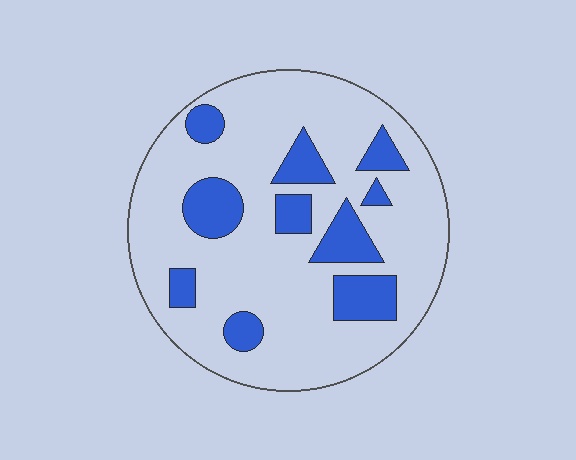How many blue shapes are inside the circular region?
10.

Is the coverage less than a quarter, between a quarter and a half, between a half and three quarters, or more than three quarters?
Less than a quarter.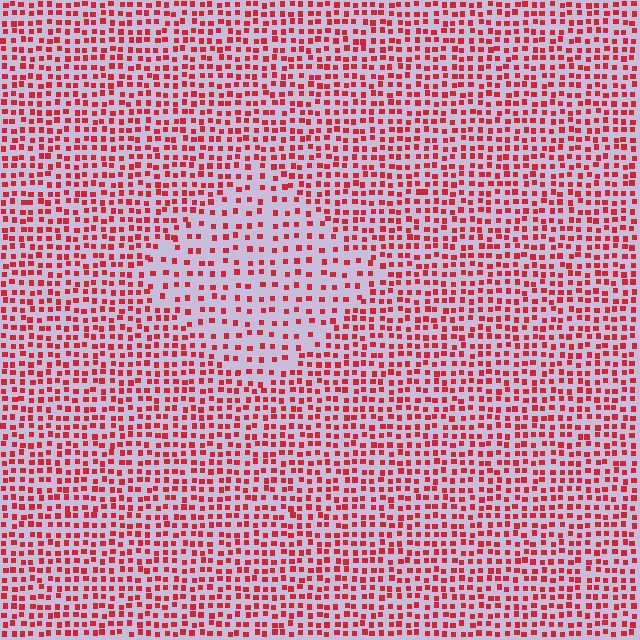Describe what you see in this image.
The image contains small red elements arranged at two different densities. A diamond-shaped region is visible where the elements are less densely packed than the surrounding area.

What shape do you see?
I see a diamond.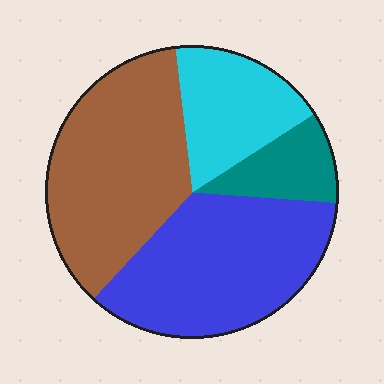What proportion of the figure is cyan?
Cyan takes up about one sixth (1/6) of the figure.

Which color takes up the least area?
Teal, at roughly 10%.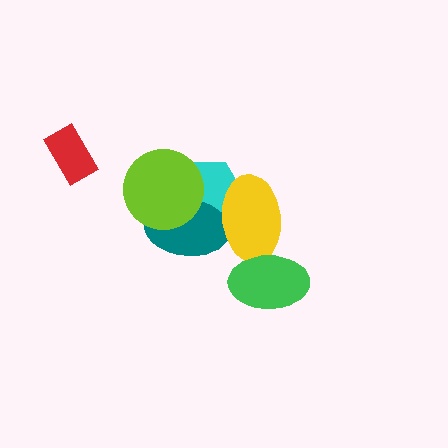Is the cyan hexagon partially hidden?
Yes, it is partially covered by another shape.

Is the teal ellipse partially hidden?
Yes, it is partially covered by another shape.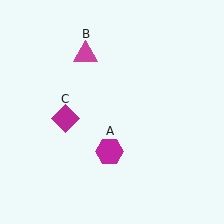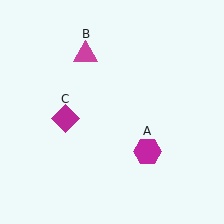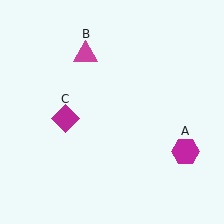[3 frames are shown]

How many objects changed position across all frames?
1 object changed position: magenta hexagon (object A).